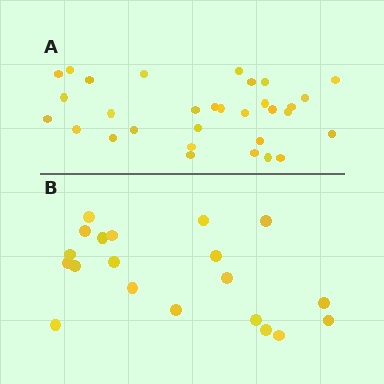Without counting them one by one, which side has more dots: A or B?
Region A (the top region) has more dots.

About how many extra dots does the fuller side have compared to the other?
Region A has roughly 12 or so more dots than region B.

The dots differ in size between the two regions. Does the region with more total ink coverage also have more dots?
No. Region B has more total ink coverage because its dots are larger, but region A actually contains more individual dots. Total area can be misleading — the number of items is what matters here.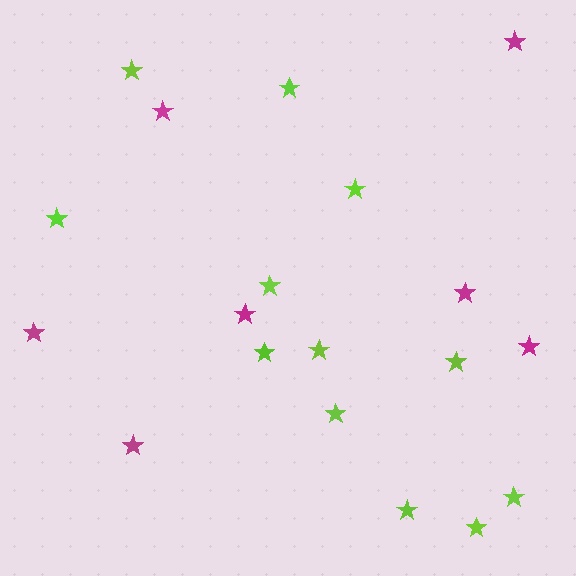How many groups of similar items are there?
There are 2 groups: one group of magenta stars (7) and one group of lime stars (12).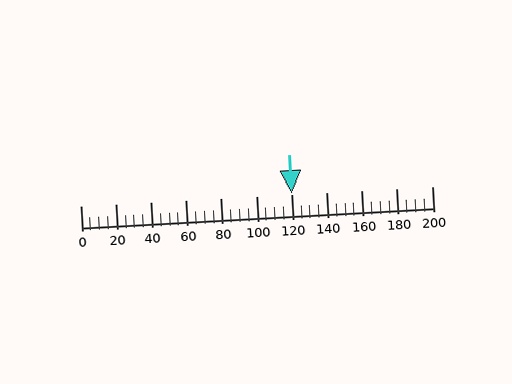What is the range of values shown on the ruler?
The ruler shows values from 0 to 200.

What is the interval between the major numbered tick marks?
The major tick marks are spaced 20 units apart.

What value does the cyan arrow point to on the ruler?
The cyan arrow points to approximately 120.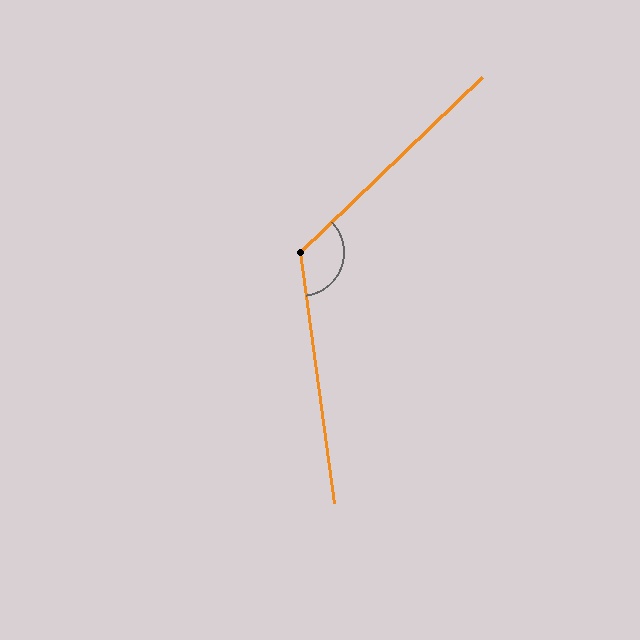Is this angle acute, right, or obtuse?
It is obtuse.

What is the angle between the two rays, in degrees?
Approximately 126 degrees.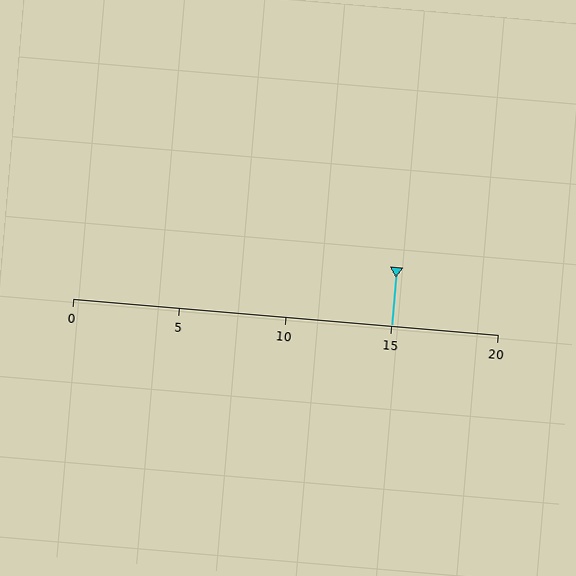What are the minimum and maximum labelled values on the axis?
The axis runs from 0 to 20.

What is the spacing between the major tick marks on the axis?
The major ticks are spaced 5 apart.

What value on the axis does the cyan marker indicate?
The marker indicates approximately 15.